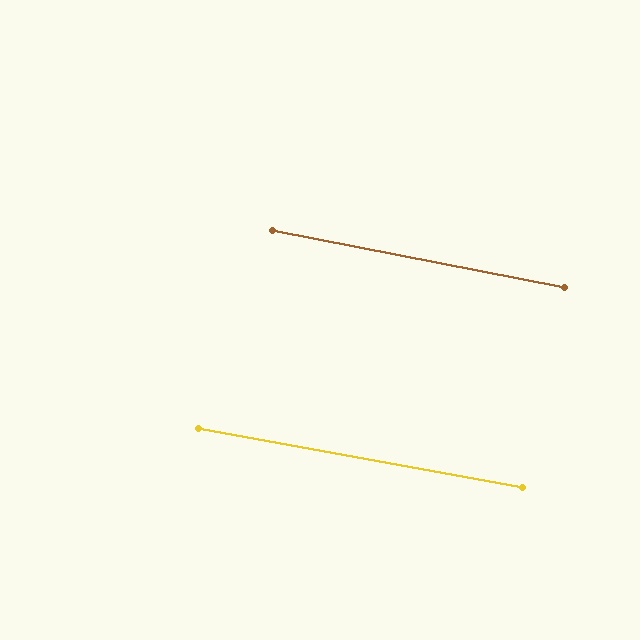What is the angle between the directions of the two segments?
Approximately 1 degree.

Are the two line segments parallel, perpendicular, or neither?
Parallel — their directions differ by only 0.6°.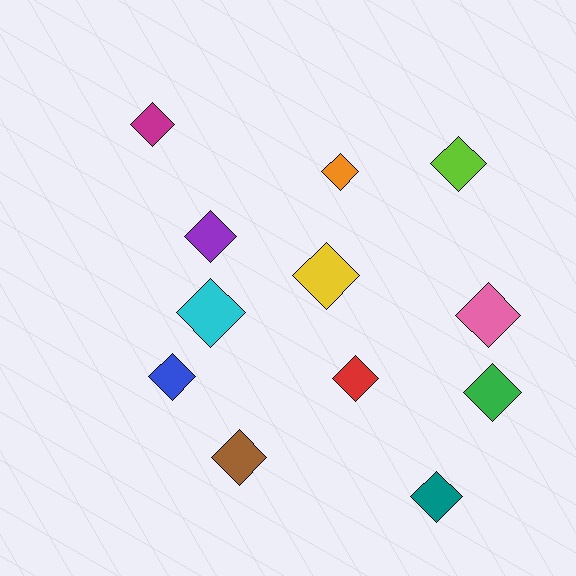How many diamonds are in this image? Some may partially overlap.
There are 12 diamonds.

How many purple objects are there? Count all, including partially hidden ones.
There is 1 purple object.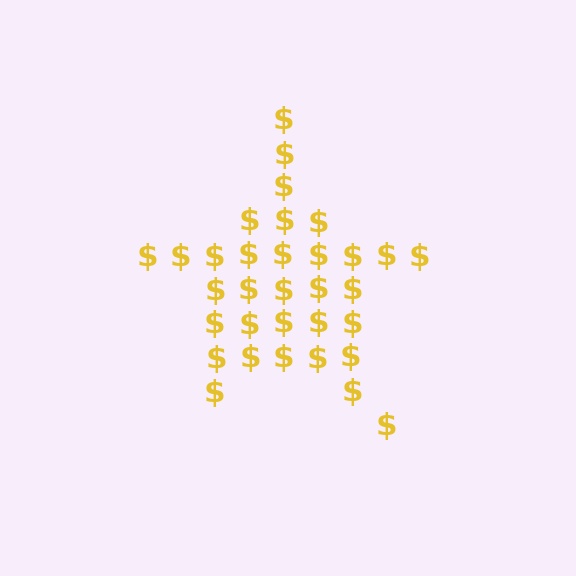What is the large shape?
The large shape is a star.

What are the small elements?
The small elements are dollar signs.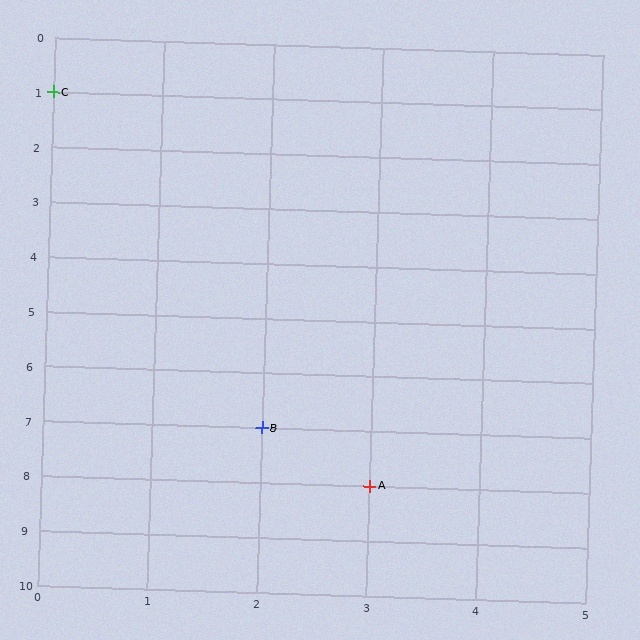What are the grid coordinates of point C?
Point C is at grid coordinates (0, 1).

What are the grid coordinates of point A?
Point A is at grid coordinates (3, 8).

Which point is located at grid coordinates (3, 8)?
Point A is at (3, 8).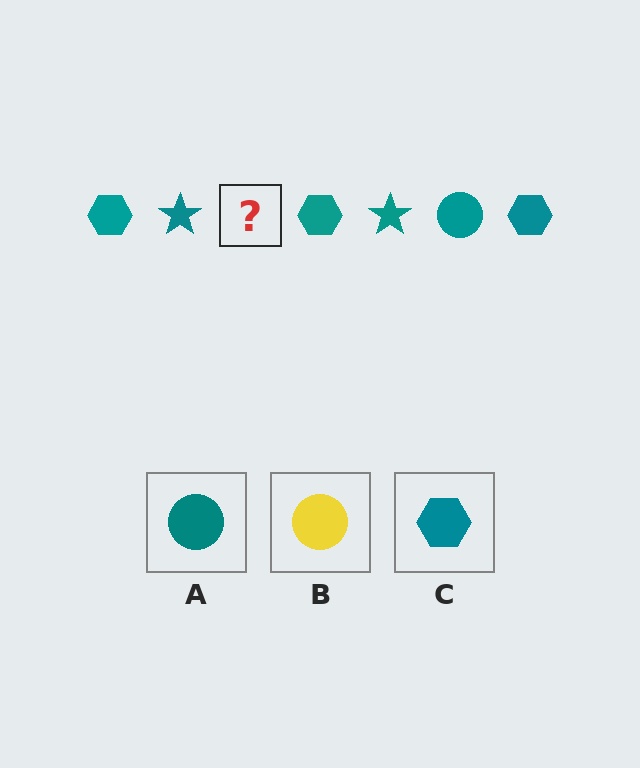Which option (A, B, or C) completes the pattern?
A.